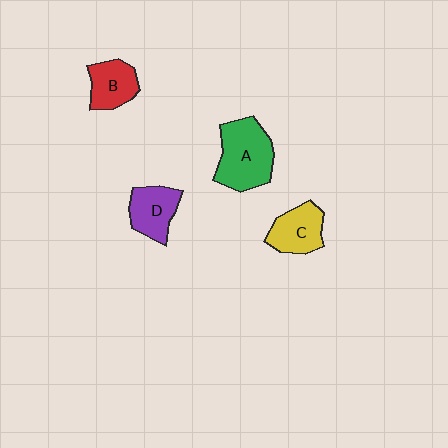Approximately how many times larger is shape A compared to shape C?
Approximately 1.5 times.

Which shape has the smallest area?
Shape B (red).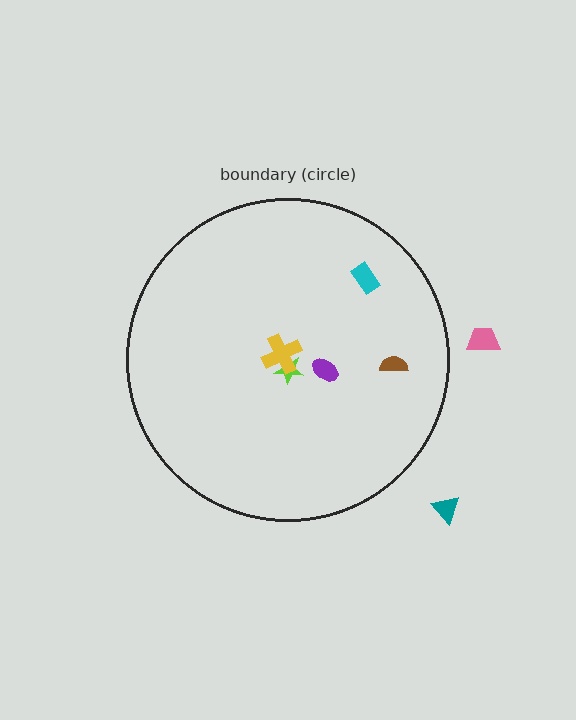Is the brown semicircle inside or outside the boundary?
Inside.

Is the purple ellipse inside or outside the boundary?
Inside.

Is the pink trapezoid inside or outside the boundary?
Outside.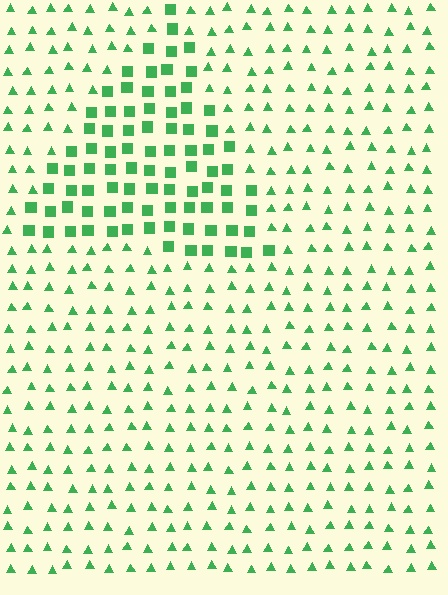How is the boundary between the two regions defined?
The boundary is defined by a change in element shape: squares inside vs. triangles outside. All elements share the same color and spacing.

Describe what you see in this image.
The image is filled with small green elements arranged in a uniform grid. A triangle-shaped region contains squares, while the surrounding area contains triangles. The boundary is defined purely by the change in element shape.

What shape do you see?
I see a triangle.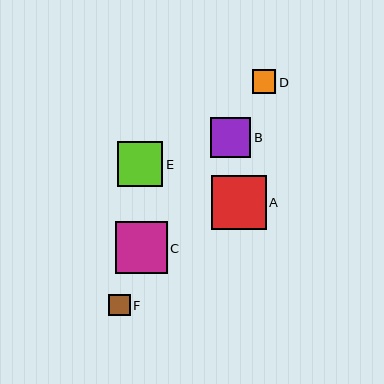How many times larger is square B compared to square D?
Square B is approximately 1.7 times the size of square D.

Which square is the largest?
Square A is the largest with a size of approximately 55 pixels.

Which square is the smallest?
Square F is the smallest with a size of approximately 21 pixels.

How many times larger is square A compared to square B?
Square A is approximately 1.4 times the size of square B.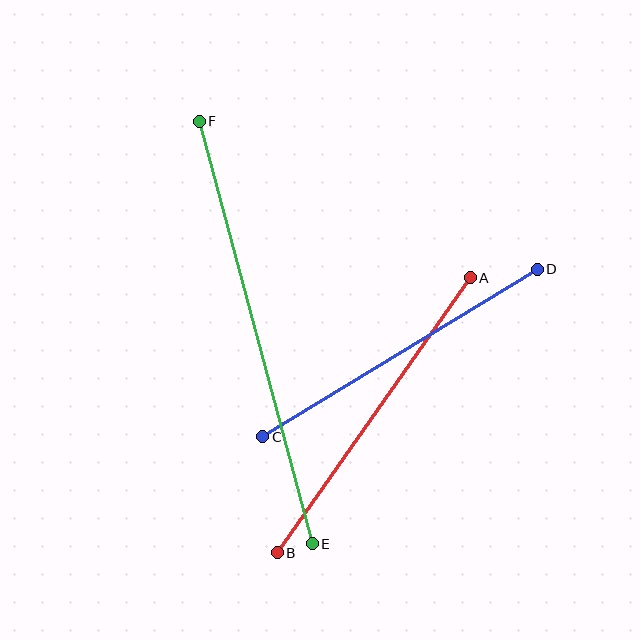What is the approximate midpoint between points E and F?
The midpoint is at approximately (256, 332) pixels.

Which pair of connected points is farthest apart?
Points E and F are farthest apart.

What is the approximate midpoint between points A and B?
The midpoint is at approximately (374, 415) pixels.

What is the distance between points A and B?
The distance is approximately 336 pixels.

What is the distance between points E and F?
The distance is approximately 437 pixels.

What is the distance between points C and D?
The distance is approximately 321 pixels.